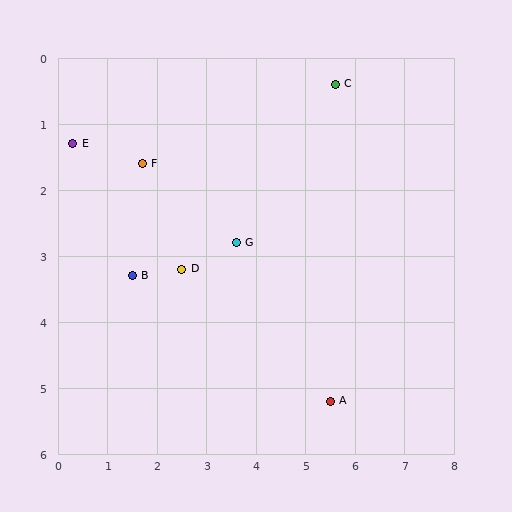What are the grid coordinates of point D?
Point D is at approximately (2.5, 3.2).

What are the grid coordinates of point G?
Point G is at approximately (3.6, 2.8).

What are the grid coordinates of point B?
Point B is at approximately (1.5, 3.3).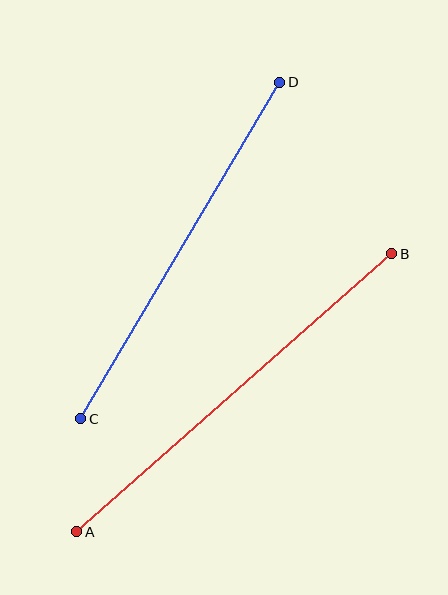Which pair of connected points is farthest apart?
Points A and B are farthest apart.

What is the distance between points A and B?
The distance is approximately 420 pixels.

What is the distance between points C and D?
The distance is approximately 391 pixels.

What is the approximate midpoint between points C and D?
The midpoint is at approximately (180, 250) pixels.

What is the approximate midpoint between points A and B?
The midpoint is at approximately (234, 393) pixels.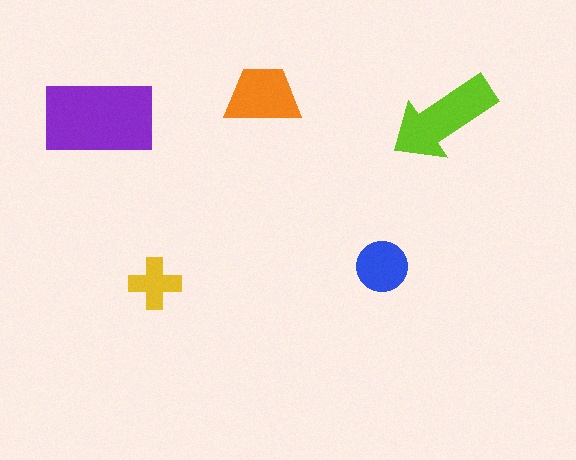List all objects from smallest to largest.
The yellow cross, the blue circle, the orange trapezoid, the lime arrow, the purple rectangle.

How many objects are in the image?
There are 5 objects in the image.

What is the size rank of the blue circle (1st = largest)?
4th.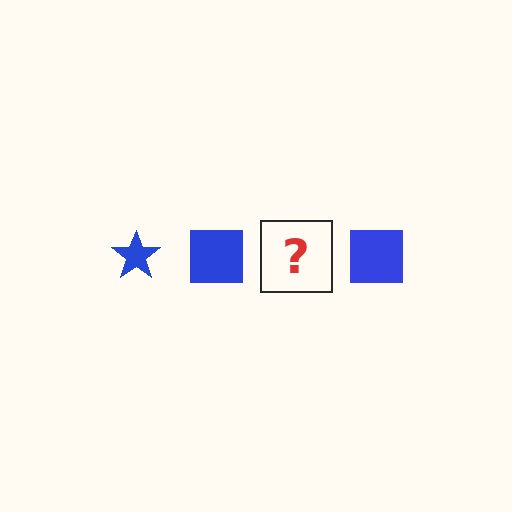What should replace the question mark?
The question mark should be replaced with a blue star.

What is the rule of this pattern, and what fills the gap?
The rule is that the pattern cycles through star, square shapes in blue. The gap should be filled with a blue star.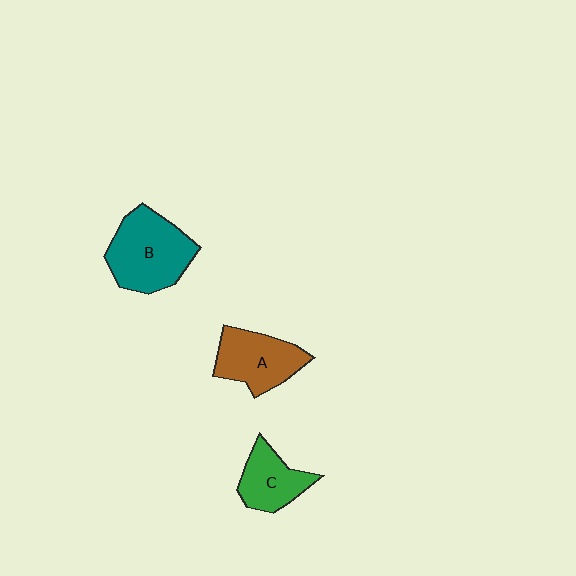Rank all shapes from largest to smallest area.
From largest to smallest: B (teal), A (brown), C (green).